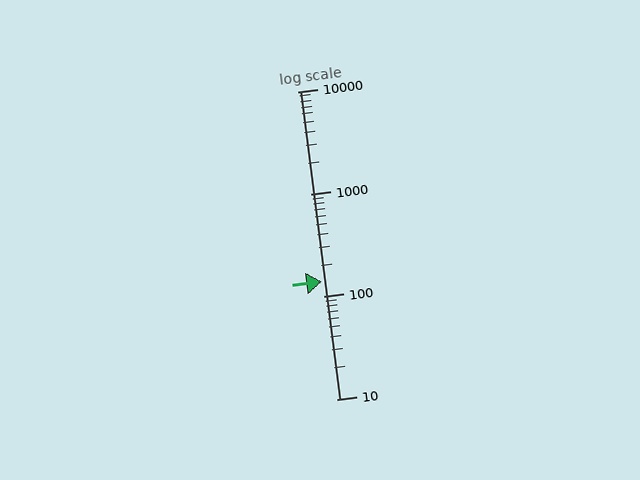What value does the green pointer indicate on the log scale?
The pointer indicates approximately 140.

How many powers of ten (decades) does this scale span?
The scale spans 3 decades, from 10 to 10000.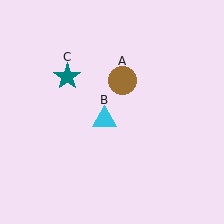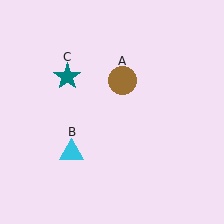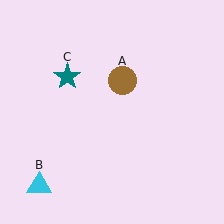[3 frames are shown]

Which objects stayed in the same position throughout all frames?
Brown circle (object A) and teal star (object C) remained stationary.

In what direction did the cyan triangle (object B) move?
The cyan triangle (object B) moved down and to the left.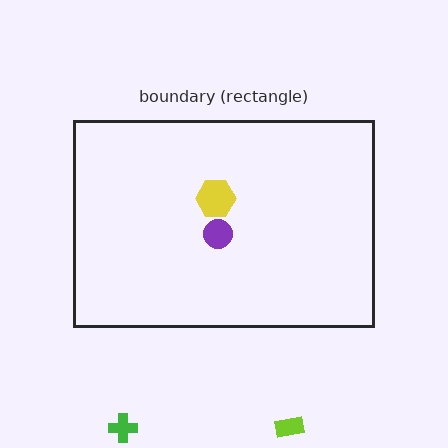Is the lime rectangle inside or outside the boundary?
Outside.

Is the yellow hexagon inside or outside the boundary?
Inside.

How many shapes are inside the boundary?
2 inside, 2 outside.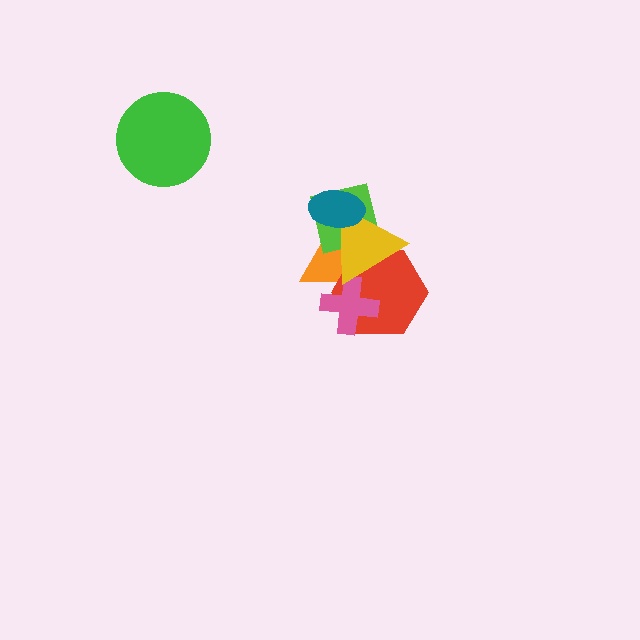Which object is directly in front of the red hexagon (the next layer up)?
The pink cross is directly in front of the red hexagon.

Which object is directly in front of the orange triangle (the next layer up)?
The red hexagon is directly in front of the orange triangle.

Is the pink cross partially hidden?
Yes, it is partially covered by another shape.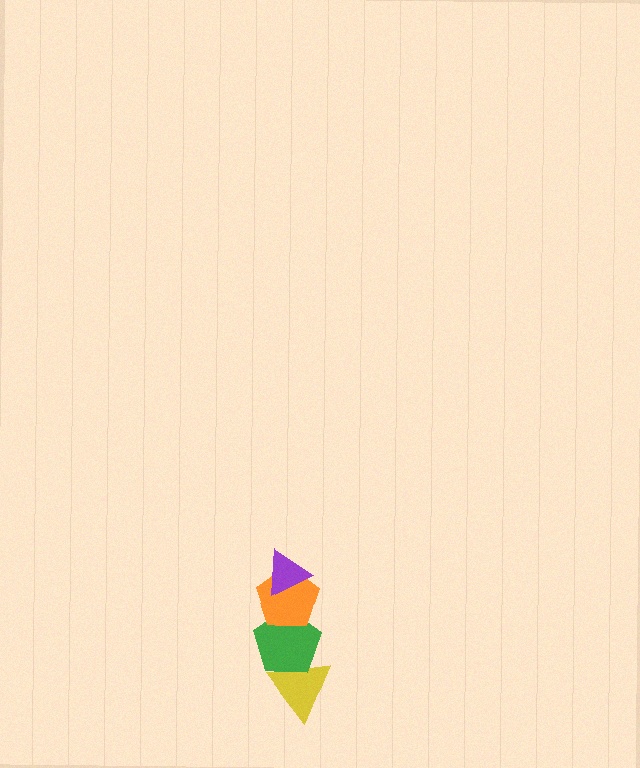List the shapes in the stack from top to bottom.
From top to bottom: the purple triangle, the orange pentagon, the green pentagon, the yellow triangle.